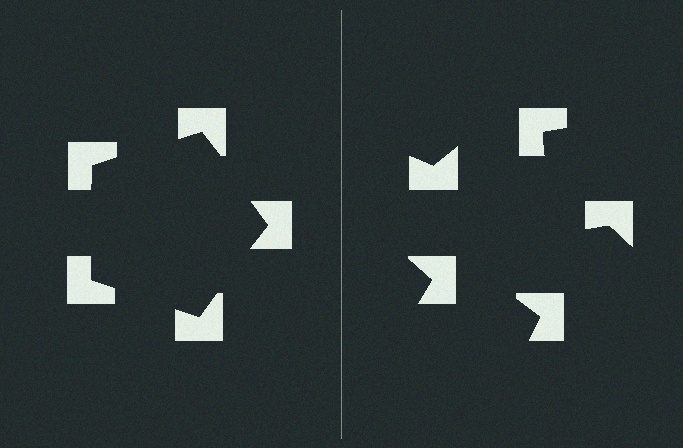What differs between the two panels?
The notched squares are positioned identically on both sides; only the wedge orientations differ. On the left they align to a pentagon; on the right they are misaligned.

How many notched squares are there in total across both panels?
10 — 5 on each side.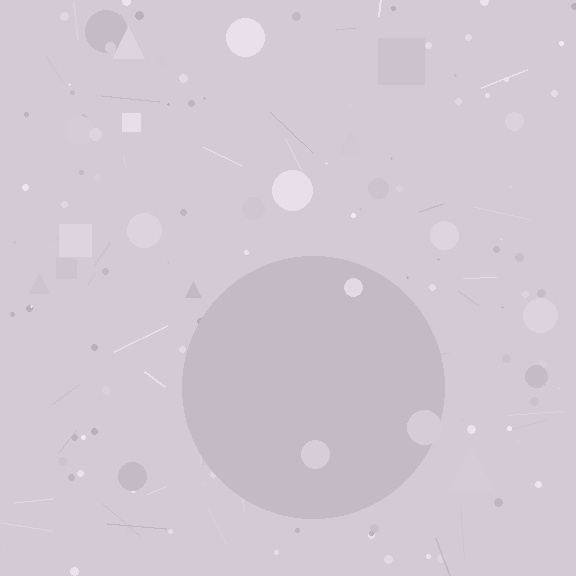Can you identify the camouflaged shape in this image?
The camouflaged shape is a circle.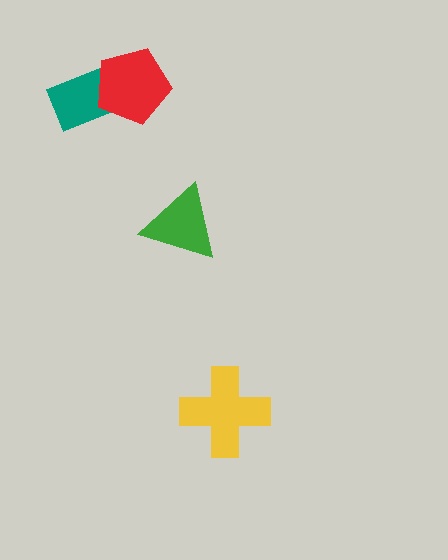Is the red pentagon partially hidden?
No, no other shape covers it.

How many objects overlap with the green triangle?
0 objects overlap with the green triangle.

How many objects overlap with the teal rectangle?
1 object overlaps with the teal rectangle.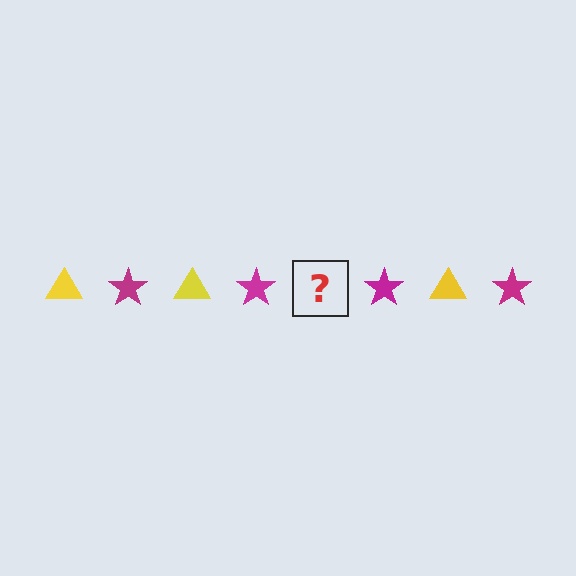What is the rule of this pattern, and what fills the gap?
The rule is that the pattern alternates between yellow triangle and magenta star. The gap should be filled with a yellow triangle.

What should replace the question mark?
The question mark should be replaced with a yellow triangle.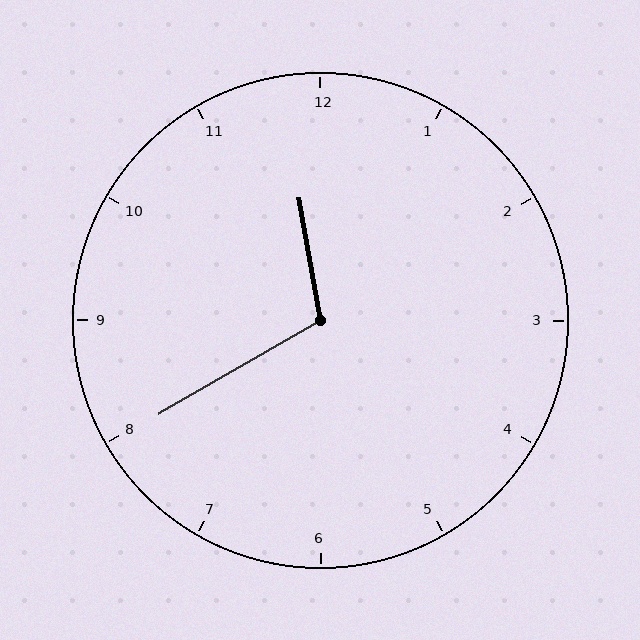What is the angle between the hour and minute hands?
Approximately 110 degrees.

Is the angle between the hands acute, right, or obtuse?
It is obtuse.